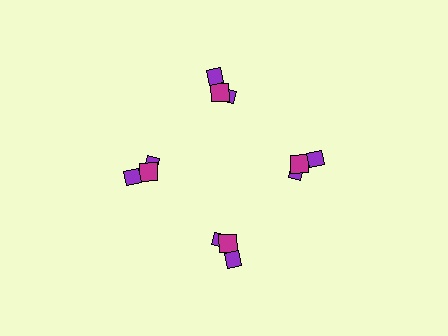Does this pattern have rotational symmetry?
Yes, this pattern has 4-fold rotational symmetry. It looks the same after rotating 90 degrees around the center.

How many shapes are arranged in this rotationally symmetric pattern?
There are 12 shapes, arranged in 4 groups of 3.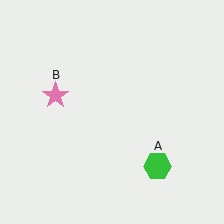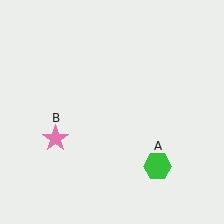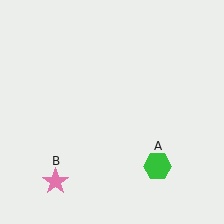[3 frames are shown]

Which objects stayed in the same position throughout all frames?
Green hexagon (object A) remained stationary.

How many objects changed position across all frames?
1 object changed position: pink star (object B).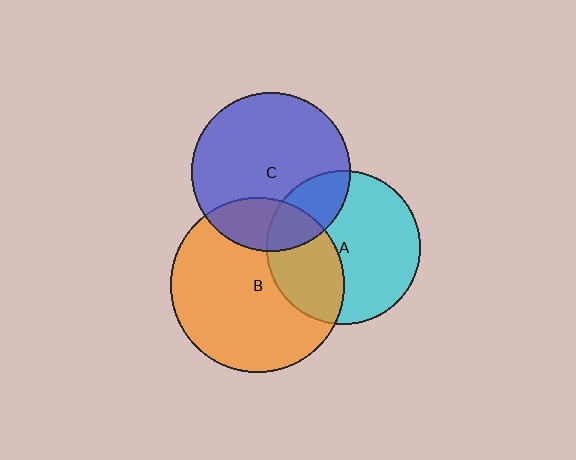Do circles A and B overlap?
Yes.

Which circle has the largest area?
Circle B (orange).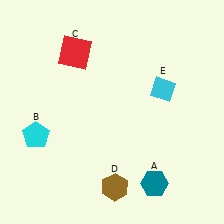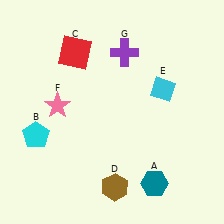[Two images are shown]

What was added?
A pink star (F), a purple cross (G) were added in Image 2.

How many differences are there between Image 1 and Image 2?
There are 2 differences between the two images.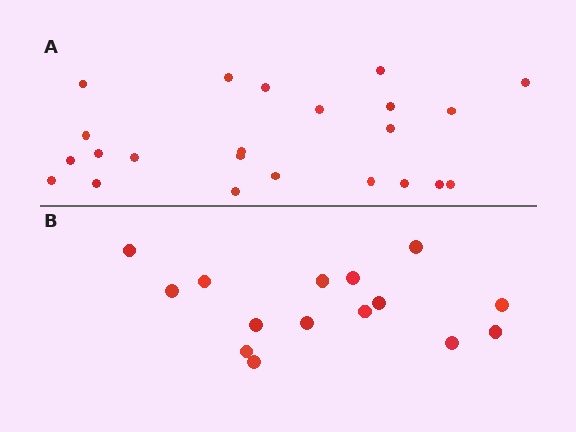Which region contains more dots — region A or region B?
Region A (the top region) has more dots.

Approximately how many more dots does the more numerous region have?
Region A has roughly 8 or so more dots than region B.